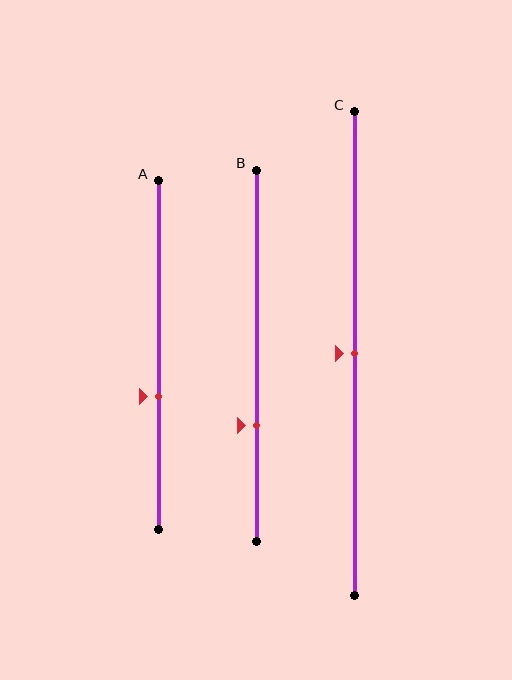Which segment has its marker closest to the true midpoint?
Segment C has its marker closest to the true midpoint.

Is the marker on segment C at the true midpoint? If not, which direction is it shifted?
Yes, the marker on segment C is at the true midpoint.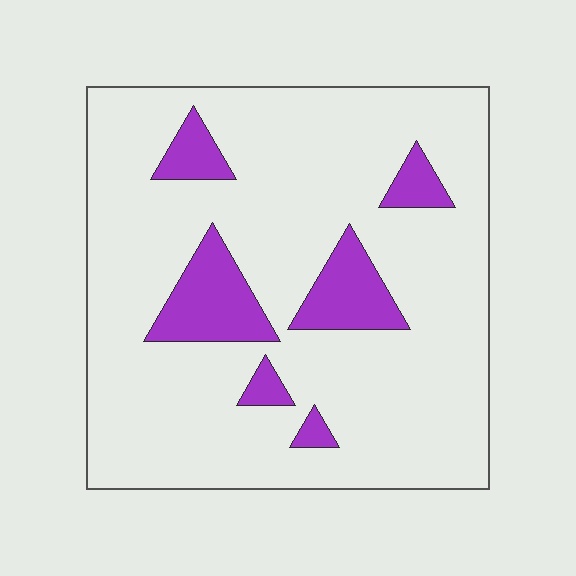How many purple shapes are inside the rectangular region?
6.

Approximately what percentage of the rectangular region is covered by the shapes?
Approximately 15%.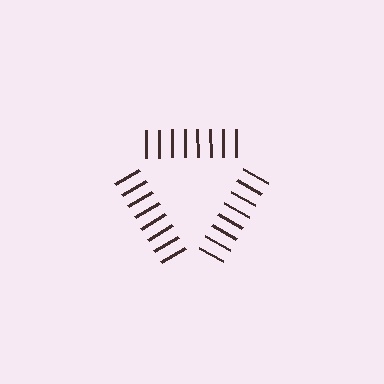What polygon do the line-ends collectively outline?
An illusory triangle — the line segments terminate on its edges but no continuous stroke is drawn.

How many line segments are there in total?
24 — 8 along each of the 3 edges.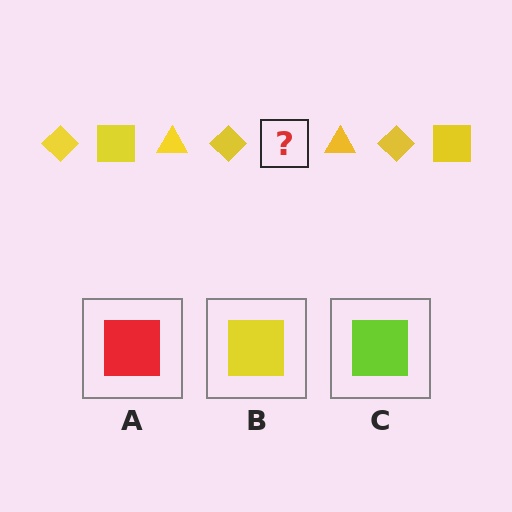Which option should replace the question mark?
Option B.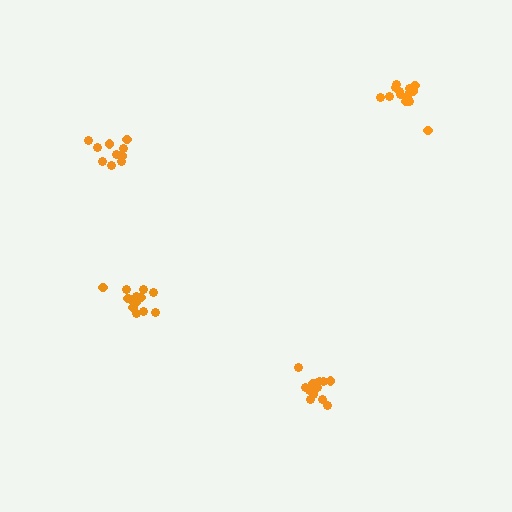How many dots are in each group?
Group 1: 15 dots, Group 2: 14 dots, Group 3: 15 dots, Group 4: 10 dots (54 total).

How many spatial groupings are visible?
There are 4 spatial groupings.